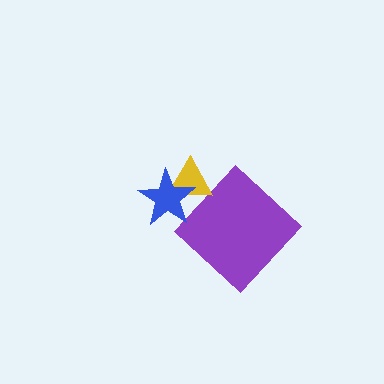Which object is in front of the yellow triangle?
The blue star is in front of the yellow triangle.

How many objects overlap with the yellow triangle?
1 object overlaps with the yellow triangle.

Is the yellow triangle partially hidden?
Yes, it is partially covered by another shape.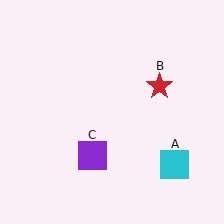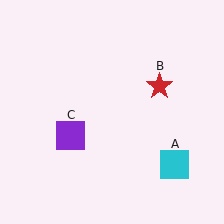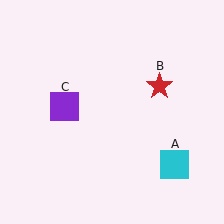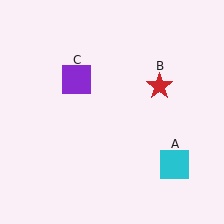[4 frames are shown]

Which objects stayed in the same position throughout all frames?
Cyan square (object A) and red star (object B) remained stationary.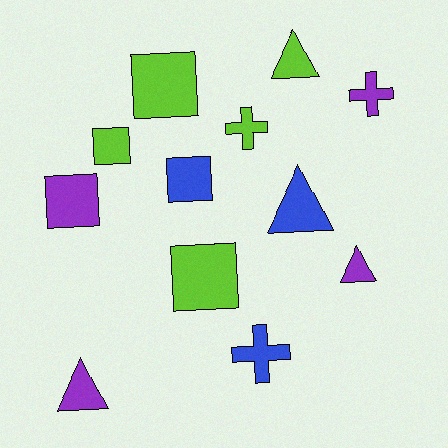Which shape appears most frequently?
Square, with 5 objects.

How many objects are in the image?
There are 12 objects.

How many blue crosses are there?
There is 1 blue cross.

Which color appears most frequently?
Lime, with 5 objects.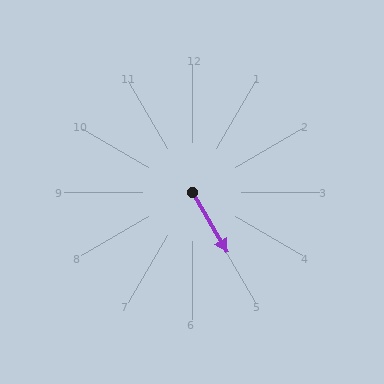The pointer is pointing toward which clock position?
Roughly 5 o'clock.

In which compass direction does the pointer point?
Southeast.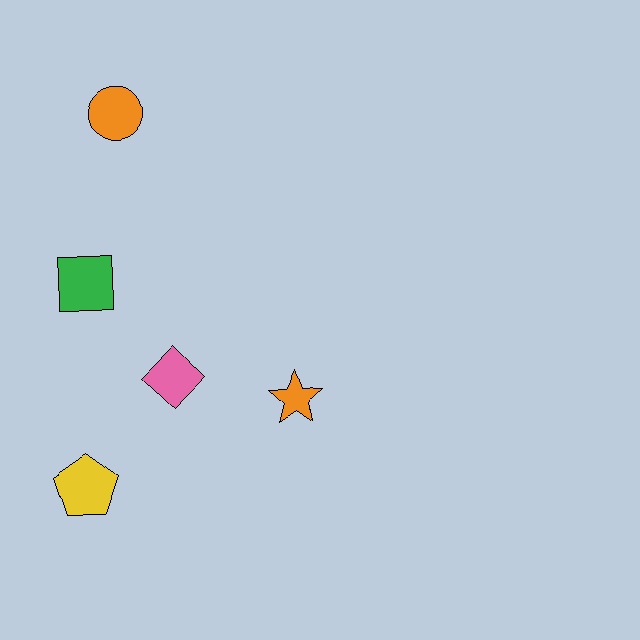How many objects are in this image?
There are 5 objects.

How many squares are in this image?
There is 1 square.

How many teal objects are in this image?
There are no teal objects.